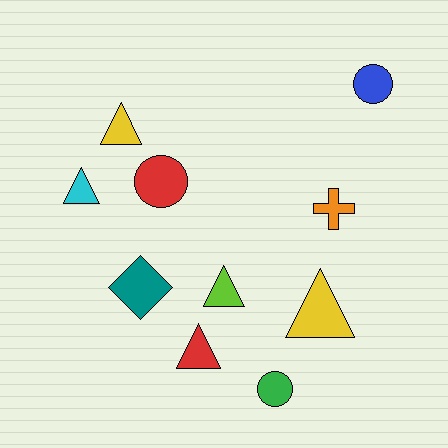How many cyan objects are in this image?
There is 1 cyan object.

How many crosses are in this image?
There is 1 cross.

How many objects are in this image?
There are 10 objects.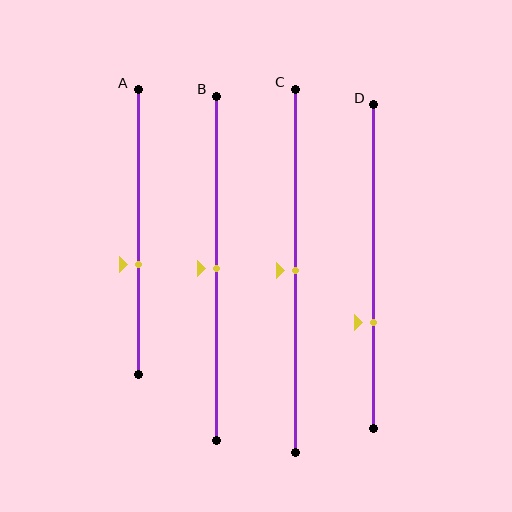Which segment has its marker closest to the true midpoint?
Segment B has its marker closest to the true midpoint.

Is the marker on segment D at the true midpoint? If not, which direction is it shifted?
No, the marker on segment D is shifted downward by about 17% of the segment length.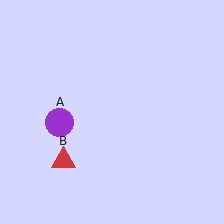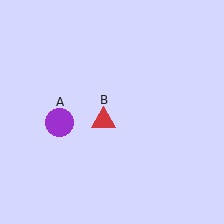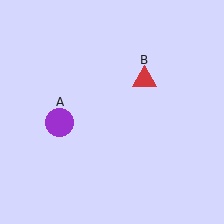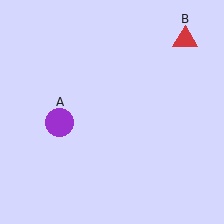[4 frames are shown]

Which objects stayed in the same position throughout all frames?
Purple circle (object A) remained stationary.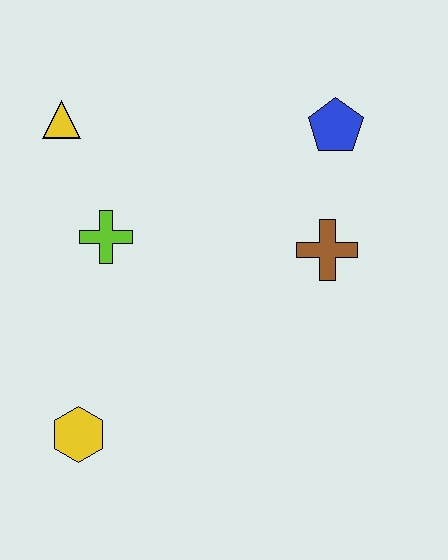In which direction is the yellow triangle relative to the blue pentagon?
The yellow triangle is to the left of the blue pentagon.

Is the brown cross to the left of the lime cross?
No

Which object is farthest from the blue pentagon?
The yellow hexagon is farthest from the blue pentagon.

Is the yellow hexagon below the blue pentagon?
Yes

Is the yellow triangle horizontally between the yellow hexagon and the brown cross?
No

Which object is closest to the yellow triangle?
The lime cross is closest to the yellow triangle.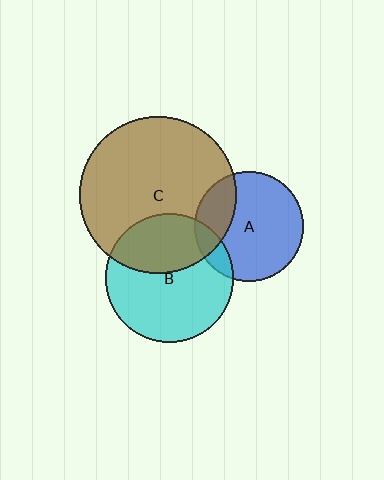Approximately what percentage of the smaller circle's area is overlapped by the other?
Approximately 35%.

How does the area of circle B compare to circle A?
Approximately 1.4 times.